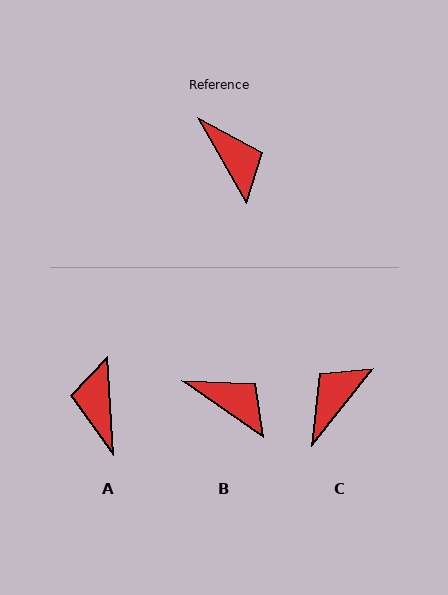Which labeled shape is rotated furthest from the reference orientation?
A, about 154 degrees away.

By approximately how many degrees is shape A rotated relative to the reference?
Approximately 154 degrees counter-clockwise.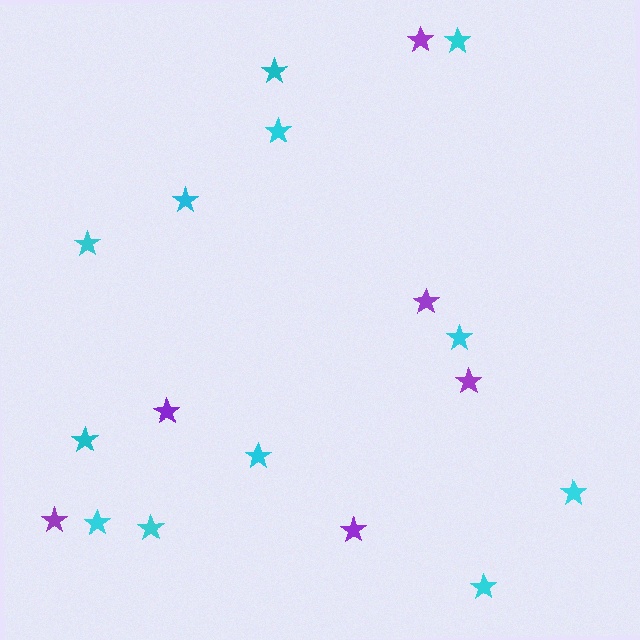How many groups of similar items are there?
There are 2 groups: one group of purple stars (6) and one group of cyan stars (12).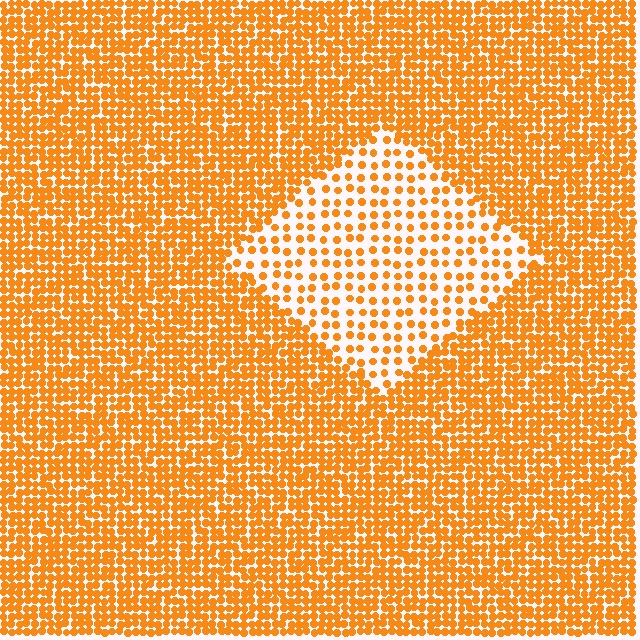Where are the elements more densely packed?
The elements are more densely packed outside the diamond boundary.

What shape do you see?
I see a diamond.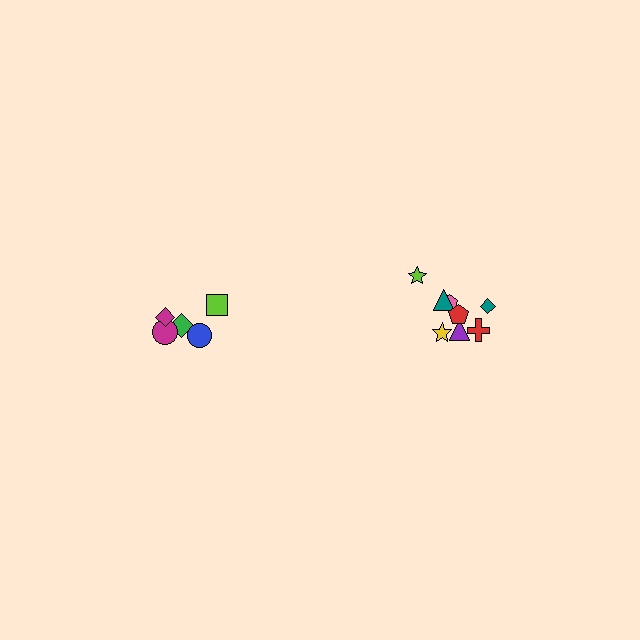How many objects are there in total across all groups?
There are 13 objects.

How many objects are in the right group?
There are 8 objects.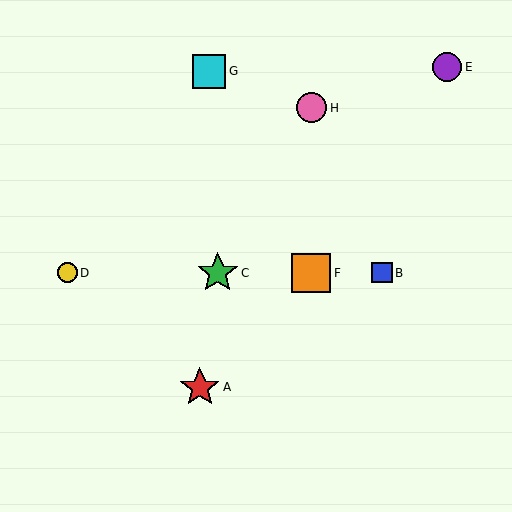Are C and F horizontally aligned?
Yes, both are at y≈273.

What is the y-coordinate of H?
Object H is at y≈108.